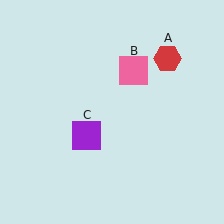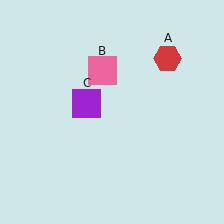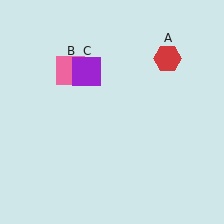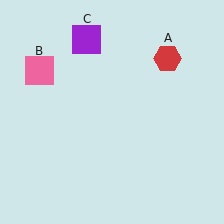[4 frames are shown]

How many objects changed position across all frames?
2 objects changed position: pink square (object B), purple square (object C).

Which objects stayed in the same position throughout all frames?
Red hexagon (object A) remained stationary.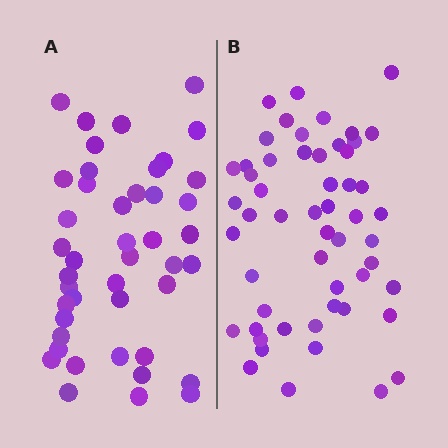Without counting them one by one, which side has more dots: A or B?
Region B (the right region) has more dots.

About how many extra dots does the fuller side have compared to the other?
Region B has roughly 10 or so more dots than region A.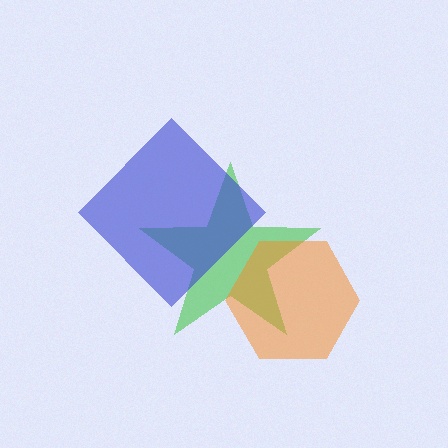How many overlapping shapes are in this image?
There are 3 overlapping shapes in the image.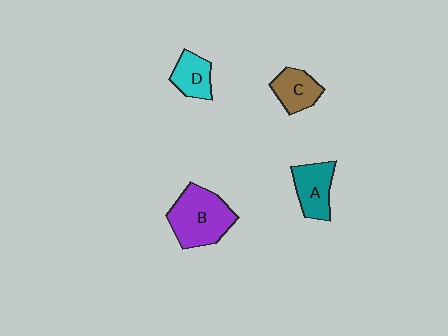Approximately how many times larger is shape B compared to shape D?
Approximately 2.0 times.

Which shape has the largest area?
Shape B (purple).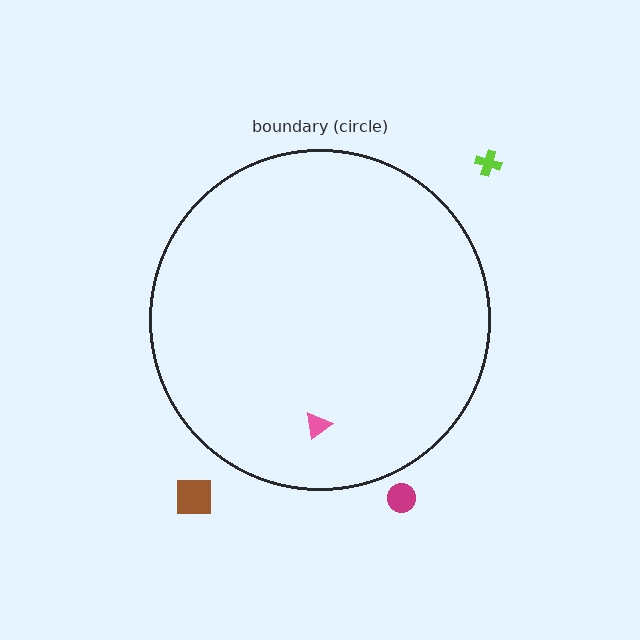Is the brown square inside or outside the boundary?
Outside.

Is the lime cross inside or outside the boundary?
Outside.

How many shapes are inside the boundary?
1 inside, 3 outside.